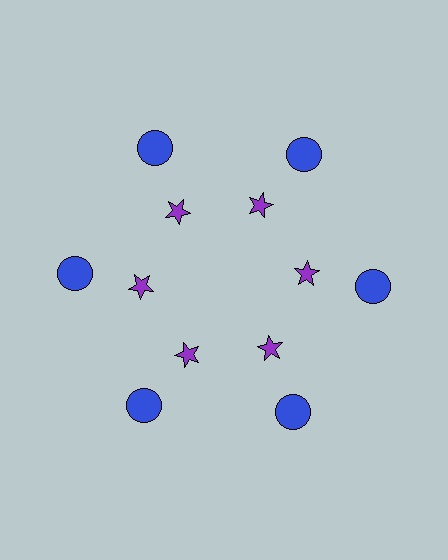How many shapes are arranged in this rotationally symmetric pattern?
There are 12 shapes, arranged in 6 groups of 2.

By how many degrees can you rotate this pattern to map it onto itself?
The pattern maps onto itself every 60 degrees of rotation.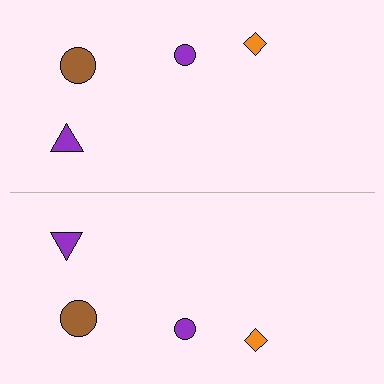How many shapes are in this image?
There are 8 shapes in this image.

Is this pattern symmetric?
Yes, this pattern has bilateral (reflection) symmetry.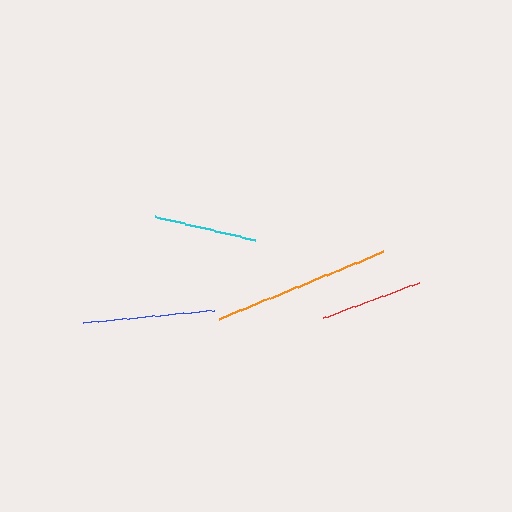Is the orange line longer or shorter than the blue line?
The orange line is longer than the blue line.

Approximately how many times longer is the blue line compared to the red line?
The blue line is approximately 1.3 times the length of the red line.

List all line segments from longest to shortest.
From longest to shortest: orange, blue, red, cyan.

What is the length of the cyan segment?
The cyan segment is approximately 102 pixels long.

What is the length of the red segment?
The red segment is approximately 103 pixels long.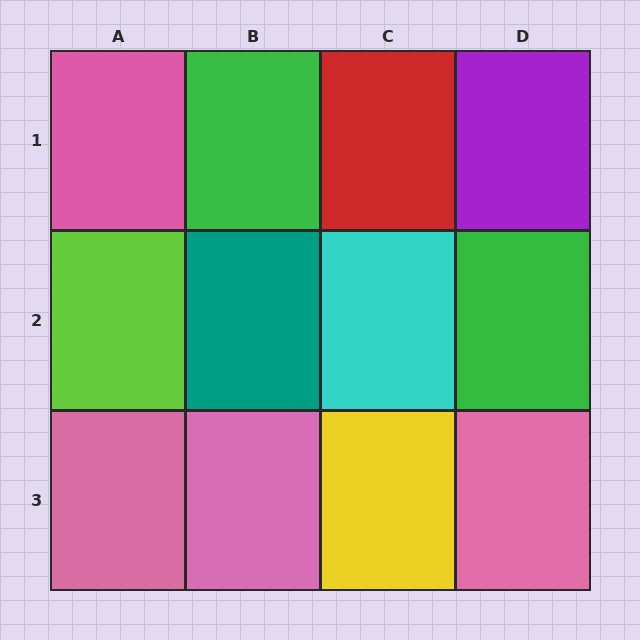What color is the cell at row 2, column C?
Cyan.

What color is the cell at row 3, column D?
Pink.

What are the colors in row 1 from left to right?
Pink, green, red, purple.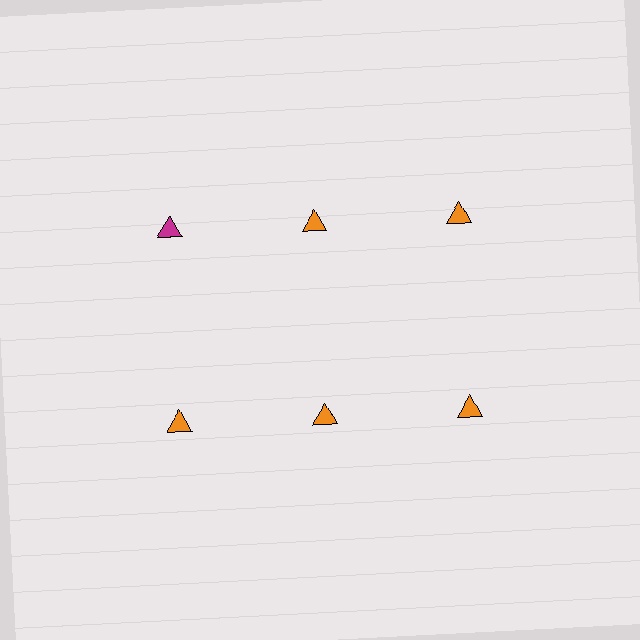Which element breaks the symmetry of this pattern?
The magenta triangle in the top row, leftmost column breaks the symmetry. All other shapes are orange triangles.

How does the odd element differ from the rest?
It has a different color: magenta instead of orange.